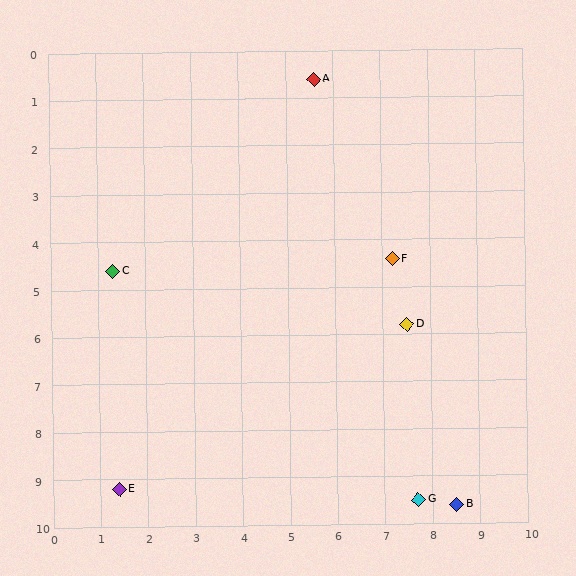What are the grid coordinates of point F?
Point F is at approximately (7.2, 4.4).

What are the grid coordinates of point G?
Point G is at approximately (7.7, 9.5).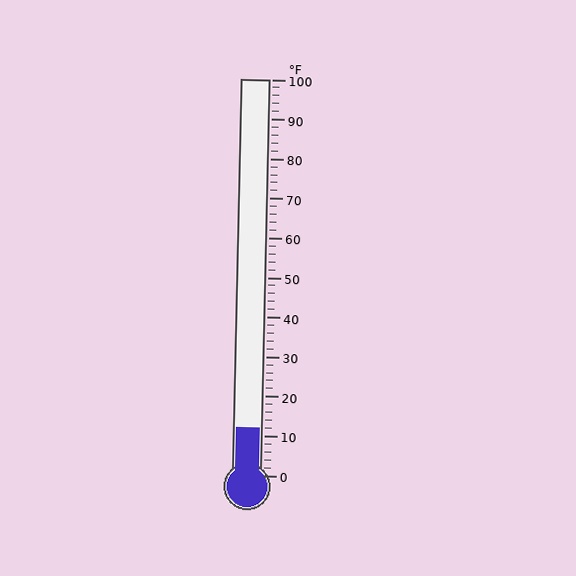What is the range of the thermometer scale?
The thermometer scale ranges from 0°F to 100°F.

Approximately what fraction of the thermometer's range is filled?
The thermometer is filled to approximately 10% of its range.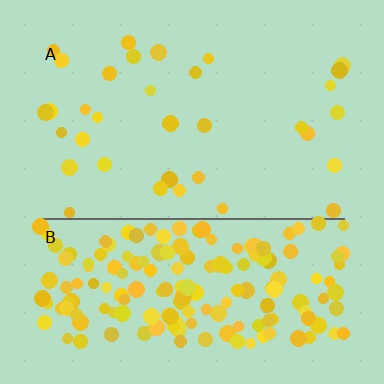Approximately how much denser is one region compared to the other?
Approximately 5.3× — region B over region A.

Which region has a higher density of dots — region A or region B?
B (the bottom).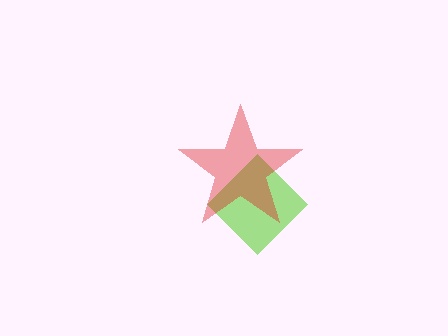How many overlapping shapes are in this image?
There are 2 overlapping shapes in the image.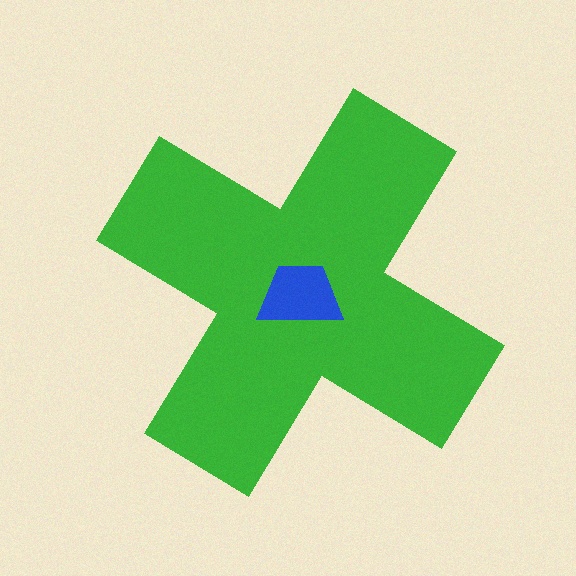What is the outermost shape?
The green cross.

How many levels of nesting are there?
2.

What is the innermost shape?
The blue trapezoid.